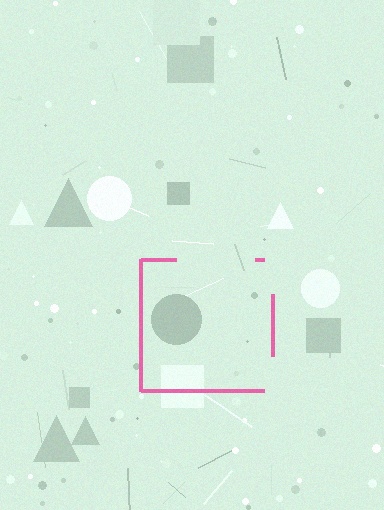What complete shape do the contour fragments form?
The contour fragments form a square.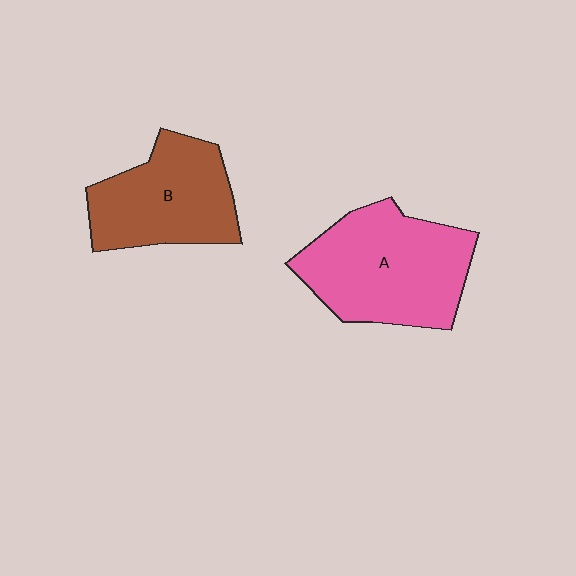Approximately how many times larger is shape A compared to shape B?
Approximately 1.3 times.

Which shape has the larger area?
Shape A (pink).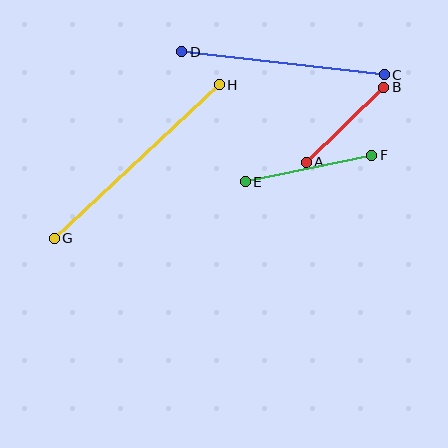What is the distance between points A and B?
The distance is approximately 108 pixels.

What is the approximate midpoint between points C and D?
The midpoint is at approximately (283, 63) pixels.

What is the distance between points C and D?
The distance is approximately 204 pixels.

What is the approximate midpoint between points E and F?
The midpoint is at approximately (309, 169) pixels.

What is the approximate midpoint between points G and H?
The midpoint is at approximately (137, 162) pixels.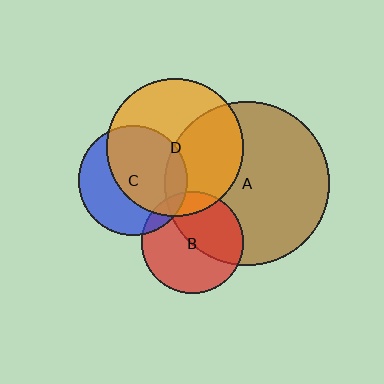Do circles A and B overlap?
Yes.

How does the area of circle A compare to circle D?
Approximately 1.4 times.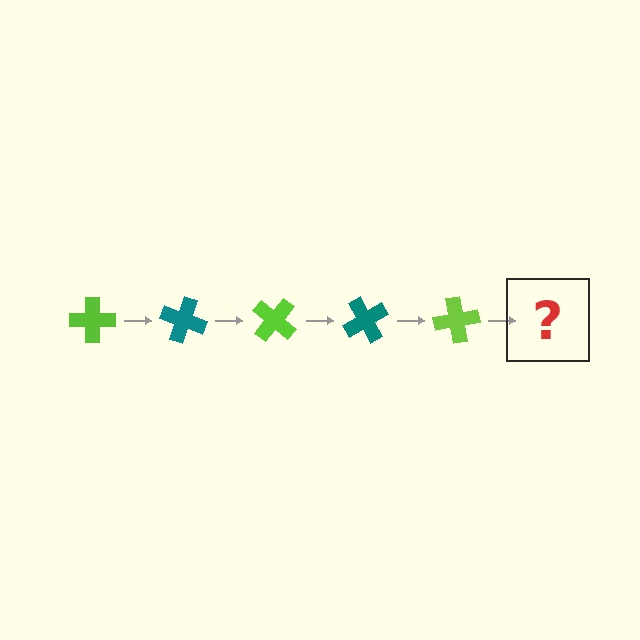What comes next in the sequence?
The next element should be a teal cross, rotated 100 degrees from the start.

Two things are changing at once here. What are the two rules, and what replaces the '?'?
The two rules are that it rotates 20 degrees each step and the color cycles through lime and teal. The '?' should be a teal cross, rotated 100 degrees from the start.